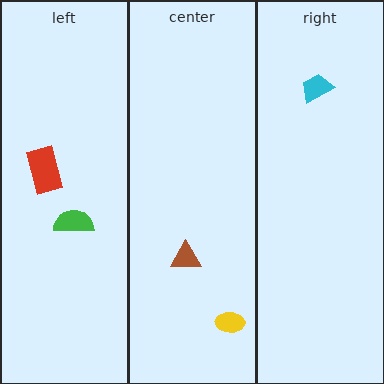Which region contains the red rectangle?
The left region.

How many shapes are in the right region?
1.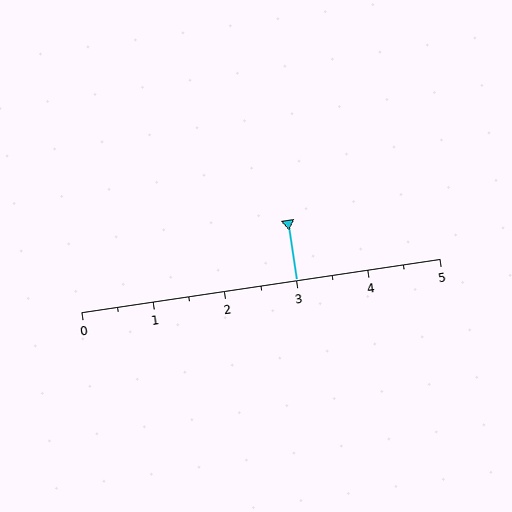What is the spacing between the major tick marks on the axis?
The major ticks are spaced 1 apart.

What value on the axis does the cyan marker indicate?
The marker indicates approximately 3.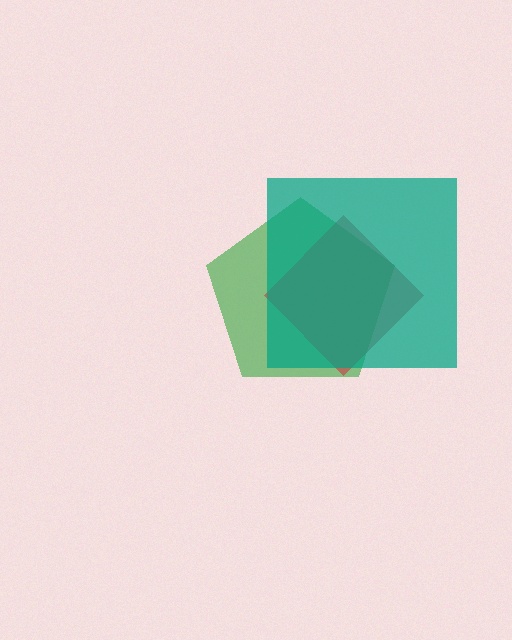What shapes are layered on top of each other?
The layered shapes are: a green pentagon, a red diamond, a teal square.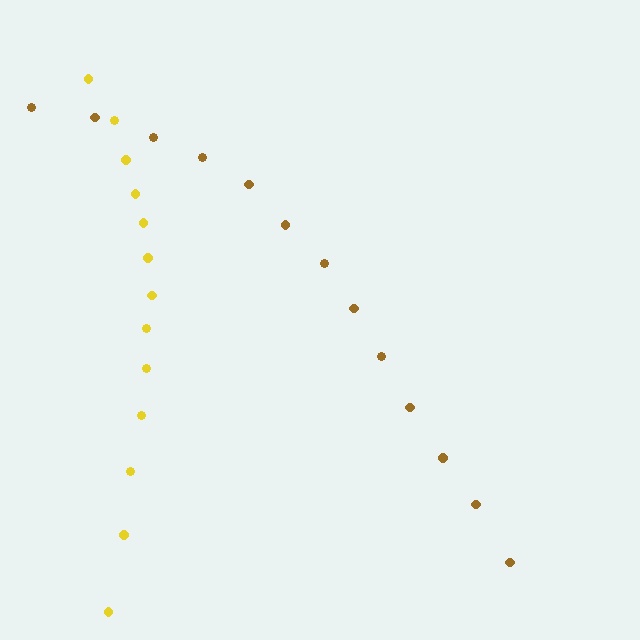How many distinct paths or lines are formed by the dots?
There are 2 distinct paths.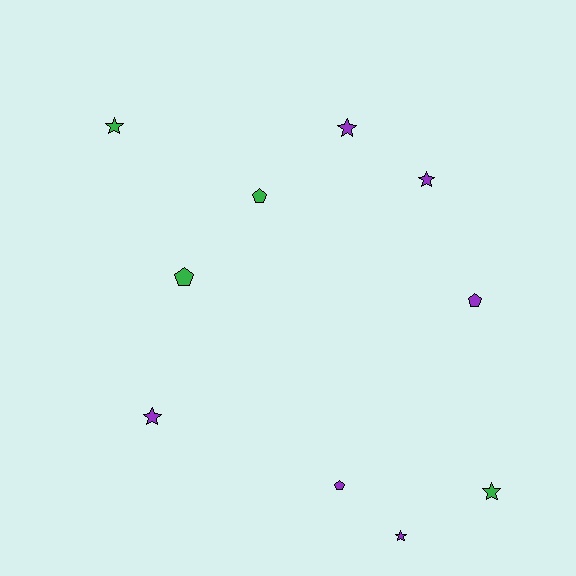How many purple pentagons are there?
There are 2 purple pentagons.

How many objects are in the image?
There are 10 objects.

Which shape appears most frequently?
Star, with 6 objects.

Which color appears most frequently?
Purple, with 6 objects.